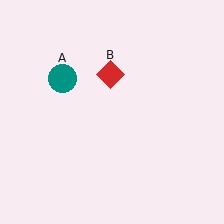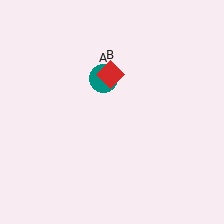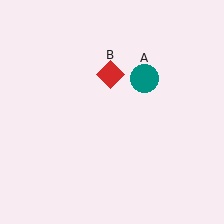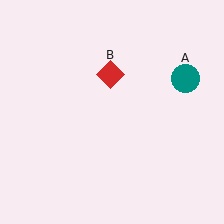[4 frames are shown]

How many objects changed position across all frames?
1 object changed position: teal circle (object A).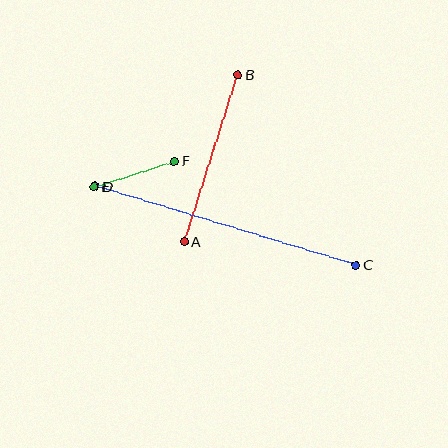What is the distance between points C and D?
The distance is approximately 272 pixels.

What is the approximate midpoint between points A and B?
The midpoint is at approximately (211, 158) pixels.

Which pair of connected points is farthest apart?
Points C and D are farthest apart.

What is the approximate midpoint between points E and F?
The midpoint is at approximately (134, 174) pixels.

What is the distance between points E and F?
The distance is approximately 84 pixels.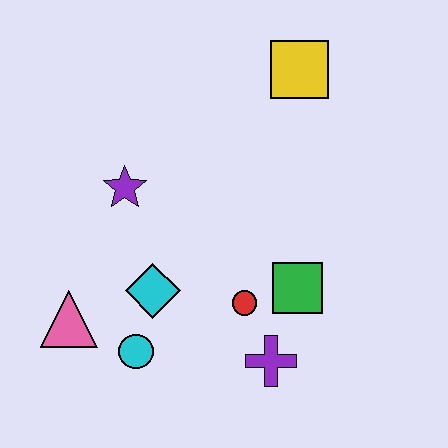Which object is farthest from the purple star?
The purple cross is farthest from the purple star.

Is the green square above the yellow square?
No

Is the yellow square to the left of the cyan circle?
No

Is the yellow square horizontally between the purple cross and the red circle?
No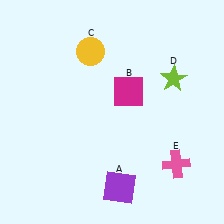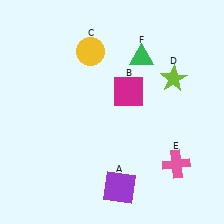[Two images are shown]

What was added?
A green triangle (F) was added in Image 2.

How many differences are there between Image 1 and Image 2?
There is 1 difference between the two images.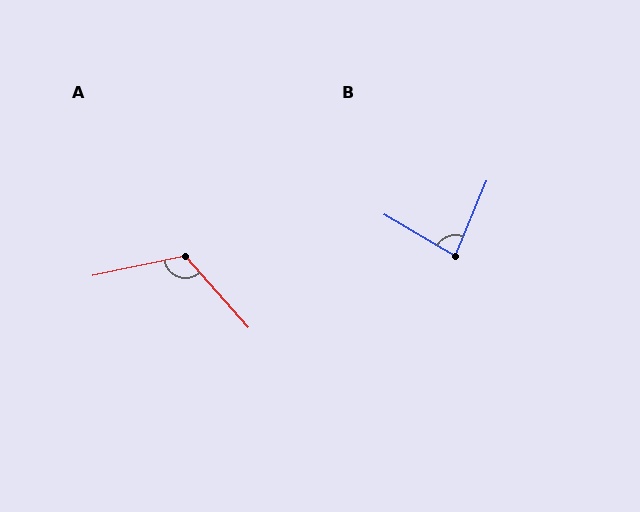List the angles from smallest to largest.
B (82°), A (120°).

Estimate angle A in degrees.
Approximately 120 degrees.